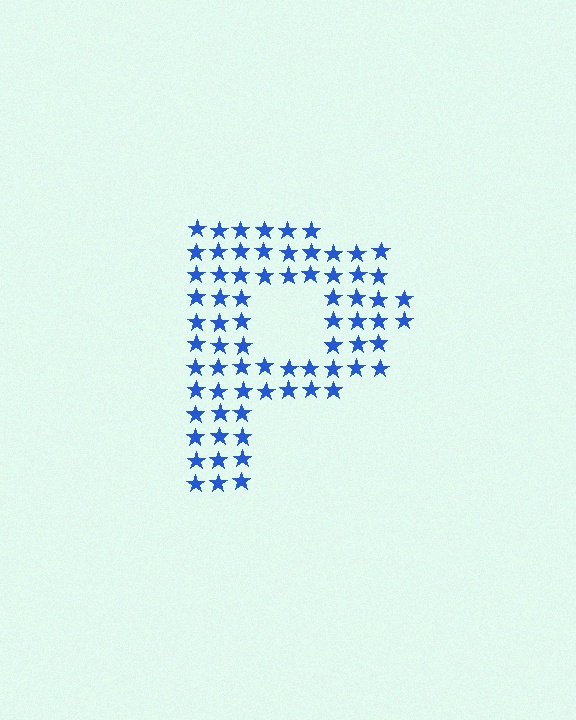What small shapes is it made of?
It is made of small stars.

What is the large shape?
The large shape is the letter P.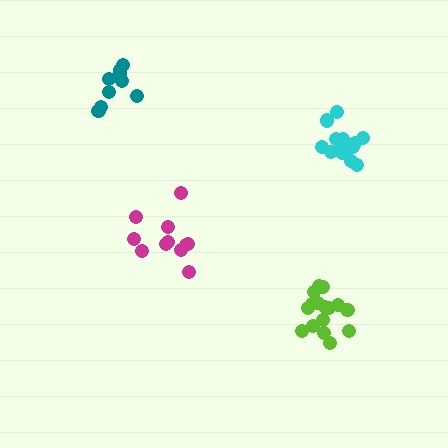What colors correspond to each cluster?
The clusters are colored: magenta, teal, cyan, lime.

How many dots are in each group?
Group 1: 11 dots, Group 2: 10 dots, Group 3: 14 dots, Group 4: 16 dots (51 total).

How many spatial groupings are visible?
There are 4 spatial groupings.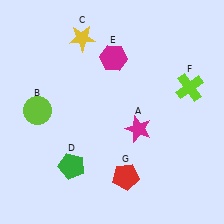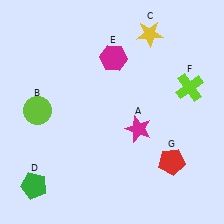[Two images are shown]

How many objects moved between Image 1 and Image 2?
3 objects moved between the two images.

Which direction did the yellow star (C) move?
The yellow star (C) moved right.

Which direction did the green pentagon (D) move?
The green pentagon (D) moved left.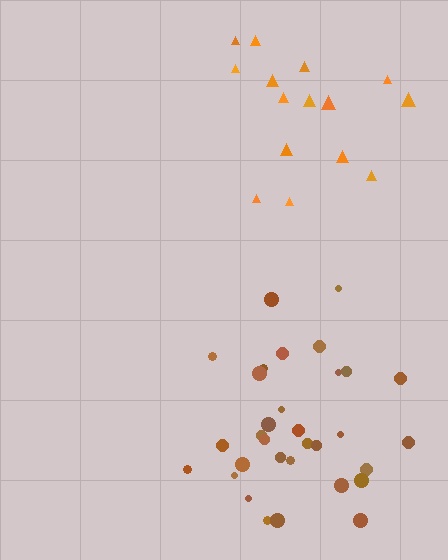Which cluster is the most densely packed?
Brown.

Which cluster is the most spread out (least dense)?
Orange.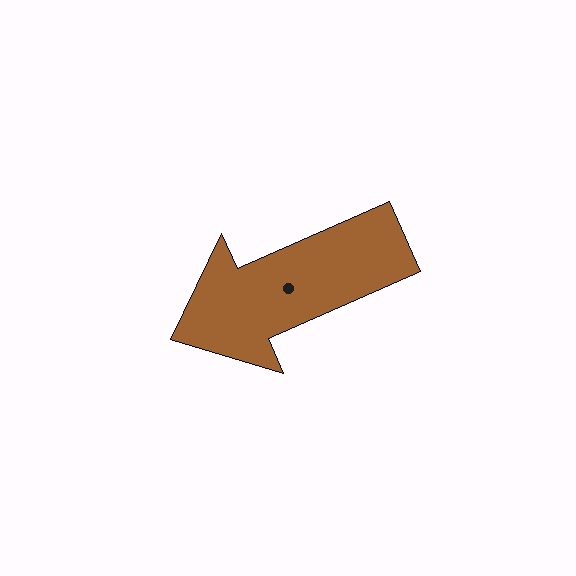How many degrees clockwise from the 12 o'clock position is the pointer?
Approximately 246 degrees.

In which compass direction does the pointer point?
Southwest.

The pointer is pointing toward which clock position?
Roughly 8 o'clock.